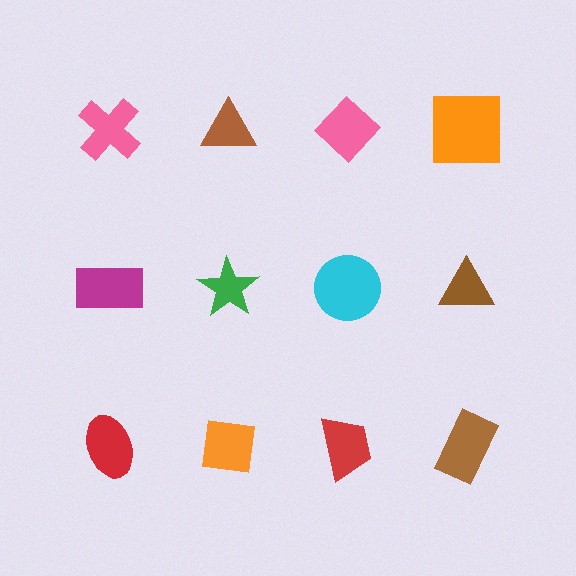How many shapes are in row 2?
4 shapes.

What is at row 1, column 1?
A pink cross.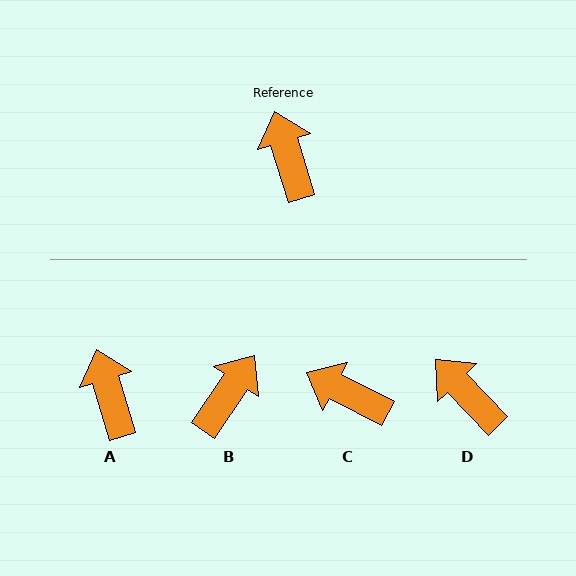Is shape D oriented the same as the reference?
No, it is off by about 27 degrees.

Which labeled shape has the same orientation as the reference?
A.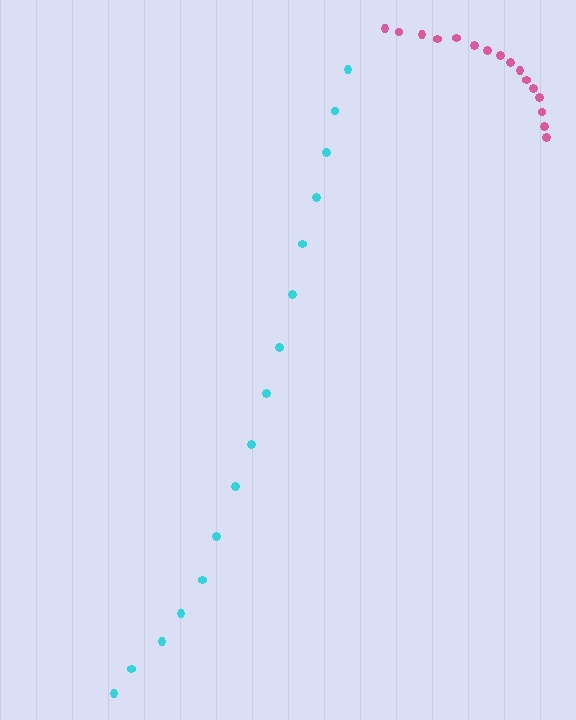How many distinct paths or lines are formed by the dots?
There are 2 distinct paths.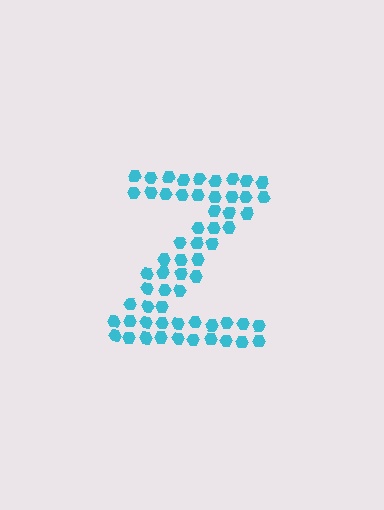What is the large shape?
The large shape is the letter Z.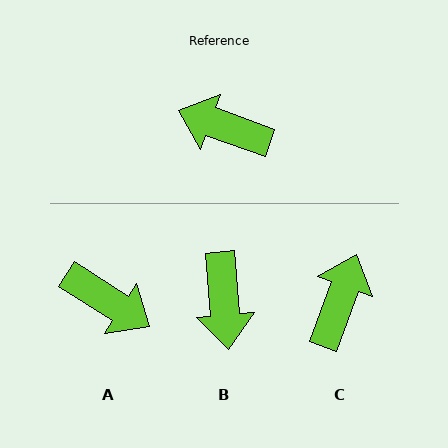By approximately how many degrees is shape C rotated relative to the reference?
Approximately 91 degrees clockwise.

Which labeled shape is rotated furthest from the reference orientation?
A, about 167 degrees away.